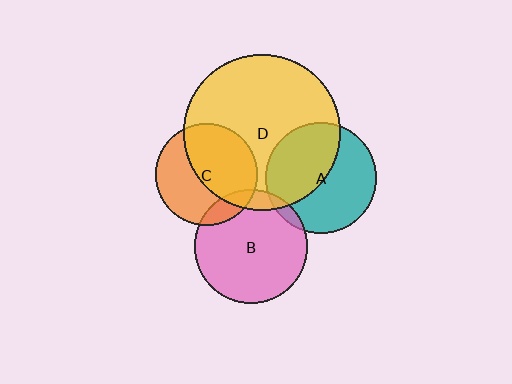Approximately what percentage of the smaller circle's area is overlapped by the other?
Approximately 45%.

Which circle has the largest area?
Circle D (yellow).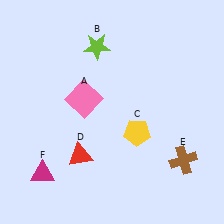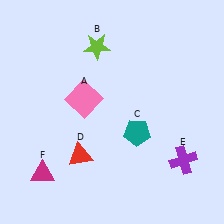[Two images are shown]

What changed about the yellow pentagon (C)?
In Image 1, C is yellow. In Image 2, it changed to teal.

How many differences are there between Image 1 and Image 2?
There are 2 differences between the two images.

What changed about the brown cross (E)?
In Image 1, E is brown. In Image 2, it changed to purple.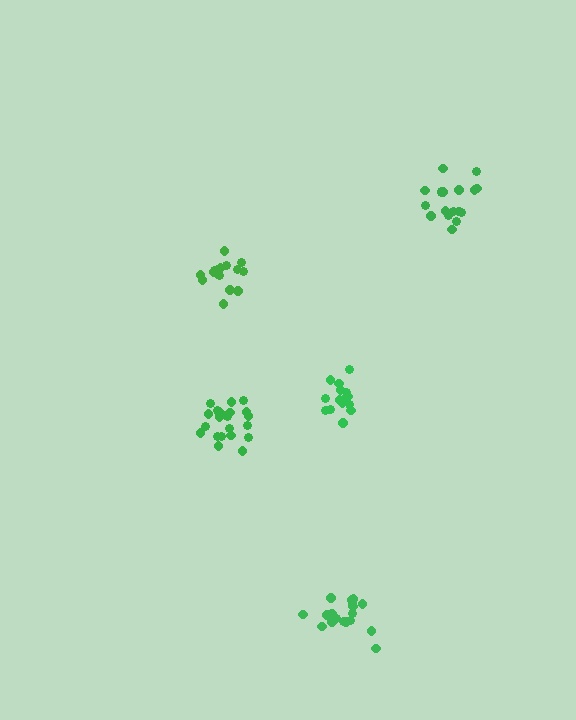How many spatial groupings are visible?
There are 5 spatial groupings.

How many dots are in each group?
Group 1: 21 dots, Group 2: 20 dots, Group 3: 18 dots, Group 4: 16 dots, Group 5: 16 dots (91 total).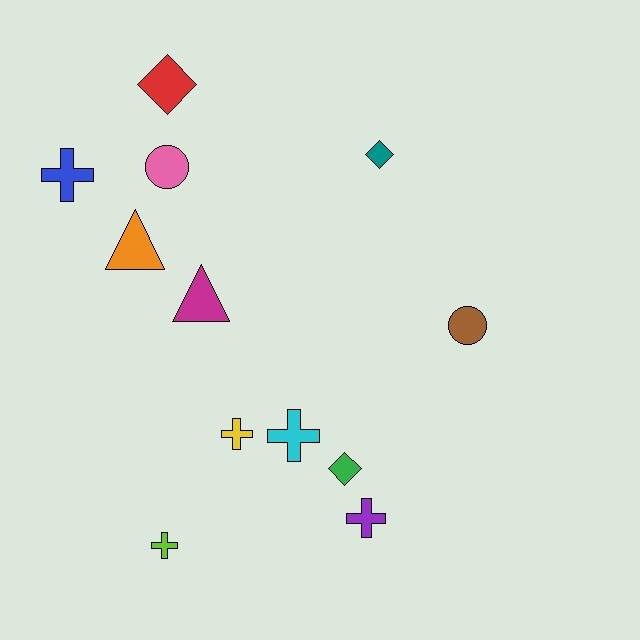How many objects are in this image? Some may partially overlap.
There are 12 objects.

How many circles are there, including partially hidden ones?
There are 2 circles.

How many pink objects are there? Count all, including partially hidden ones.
There is 1 pink object.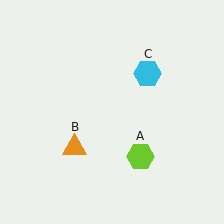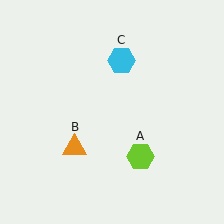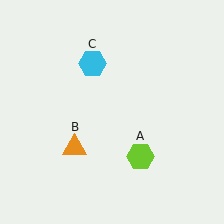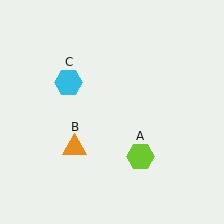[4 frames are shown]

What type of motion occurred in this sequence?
The cyan hexagon (object C) rotated counterclockwise around the center of the scene.